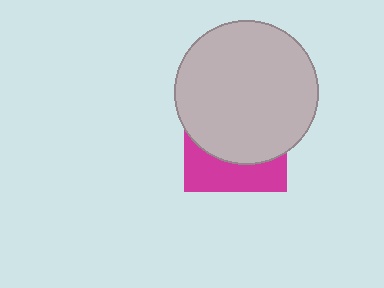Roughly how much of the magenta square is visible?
A small part of it is visible (roughly 33%).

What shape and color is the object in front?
The object in front is a light gray circle.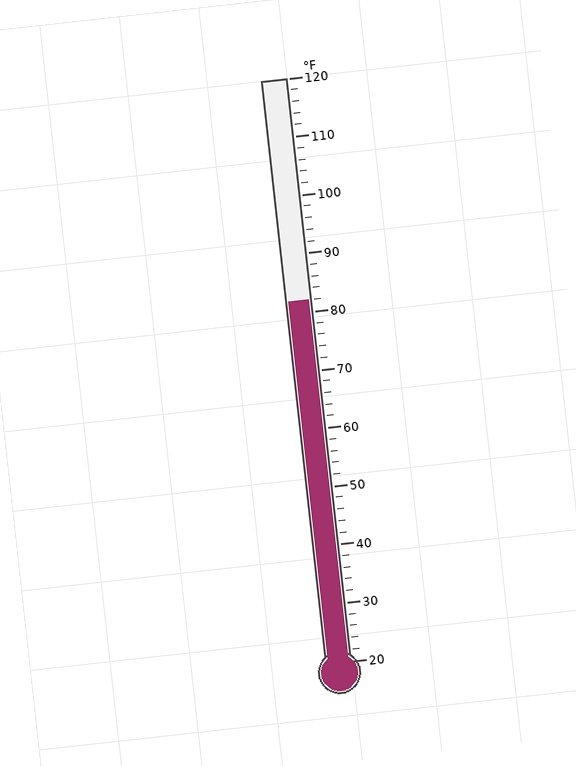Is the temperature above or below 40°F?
The temperature is above 40°F.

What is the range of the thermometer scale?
The thermometer scale ranges from 20°F to 120°F.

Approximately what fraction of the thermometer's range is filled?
The thermometer is filled to approximately 60% of its range.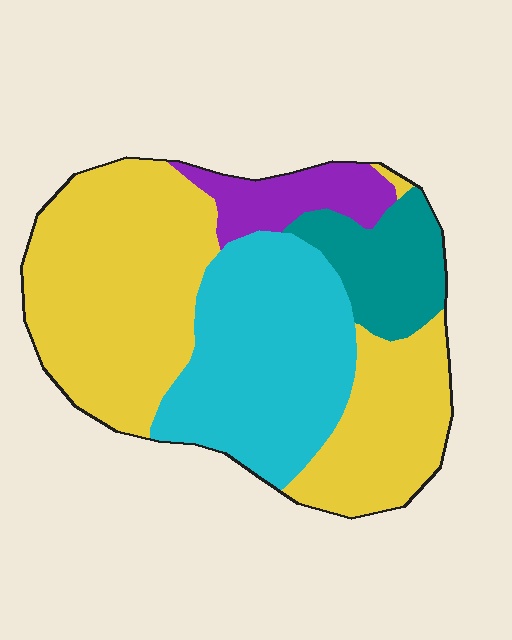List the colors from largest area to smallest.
From largest to smallest: yellow, cyan, teal, purple.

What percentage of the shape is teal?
Teal covers 12% of the shape.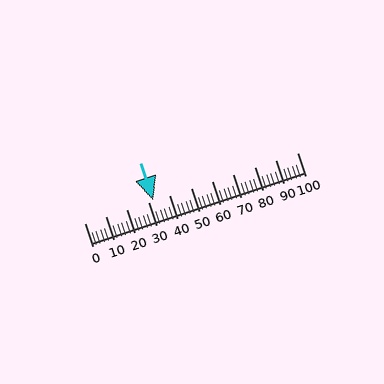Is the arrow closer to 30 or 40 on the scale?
The arrow is closer to 30.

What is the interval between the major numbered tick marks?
The major tick marks are spaced 10 units apart.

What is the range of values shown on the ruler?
The ruler shows values from 0 to 100.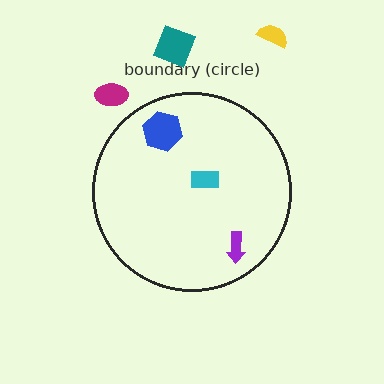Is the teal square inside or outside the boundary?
Outside.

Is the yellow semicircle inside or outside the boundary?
Outside.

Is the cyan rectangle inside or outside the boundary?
Inside.